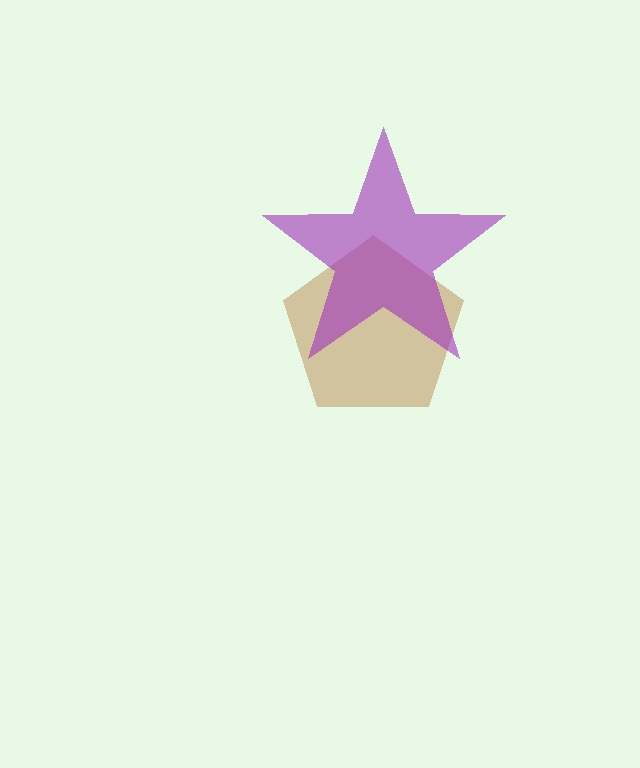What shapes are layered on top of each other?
The layered shapes are: a brown pentagon, a purple star.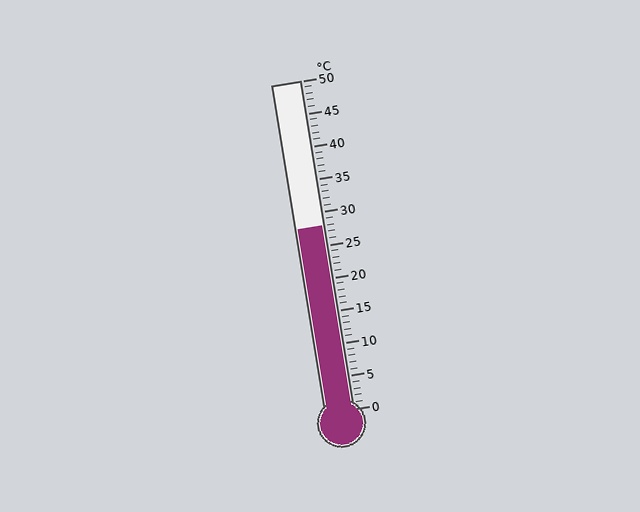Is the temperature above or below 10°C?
The temperature is above 10°C.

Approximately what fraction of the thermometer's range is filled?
The thermometer is filled to approximately 55% of its range.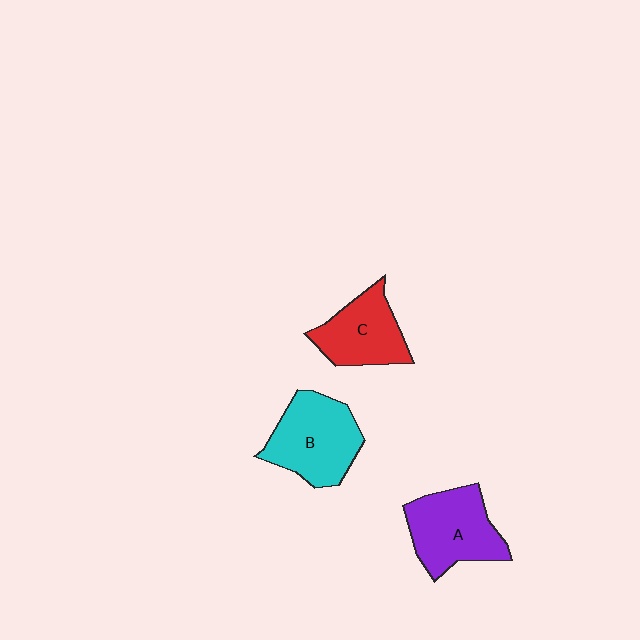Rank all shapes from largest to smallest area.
From largest to smallest: B (cyan), A (purple), C (red).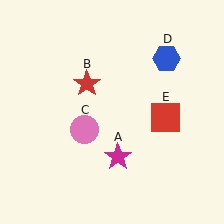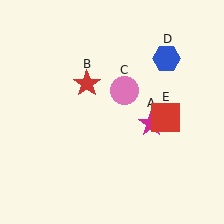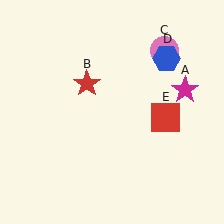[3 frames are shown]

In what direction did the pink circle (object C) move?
The pink circle (object C) moved up and to the right.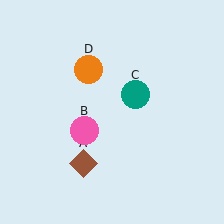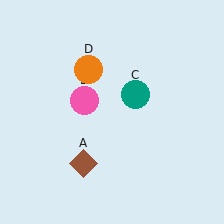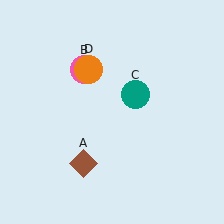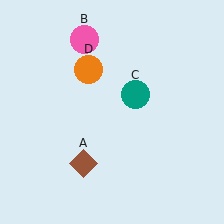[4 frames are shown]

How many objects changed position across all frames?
1 object changed position: pink circle (object B).